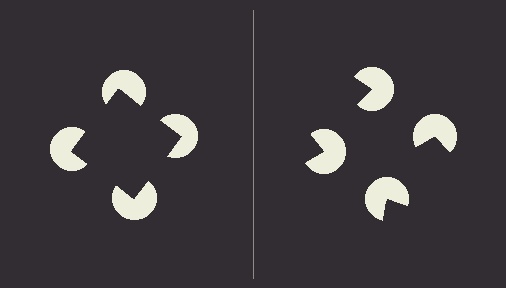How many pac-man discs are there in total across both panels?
8 — 4 on each side.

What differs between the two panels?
The pac-man discs are positioned identically on both sides; only the wedge orientations differ. On the left they align to a square; on the right they are misaligned.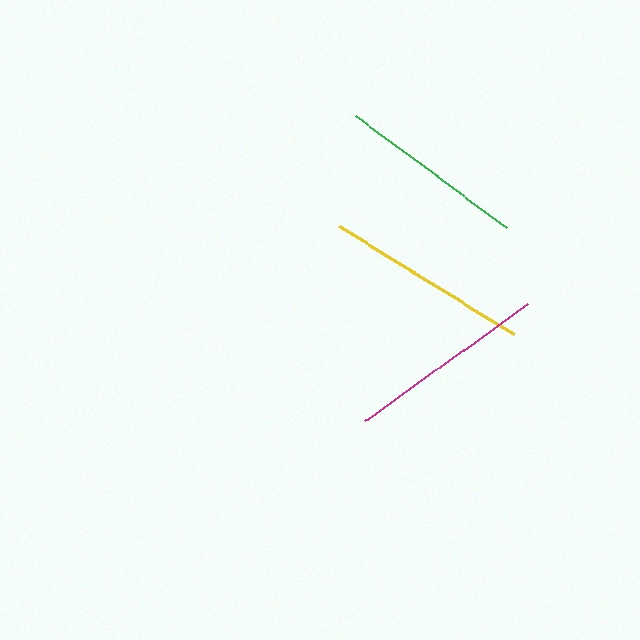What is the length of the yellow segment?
The yellow segment is approximately 206 pixels long.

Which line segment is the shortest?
The green line is the shortest at approximately 187 pixels.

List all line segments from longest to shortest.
From longest to shortest: yellow, magenta, green.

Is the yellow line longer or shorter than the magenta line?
The yellow line is longer than the magenta line.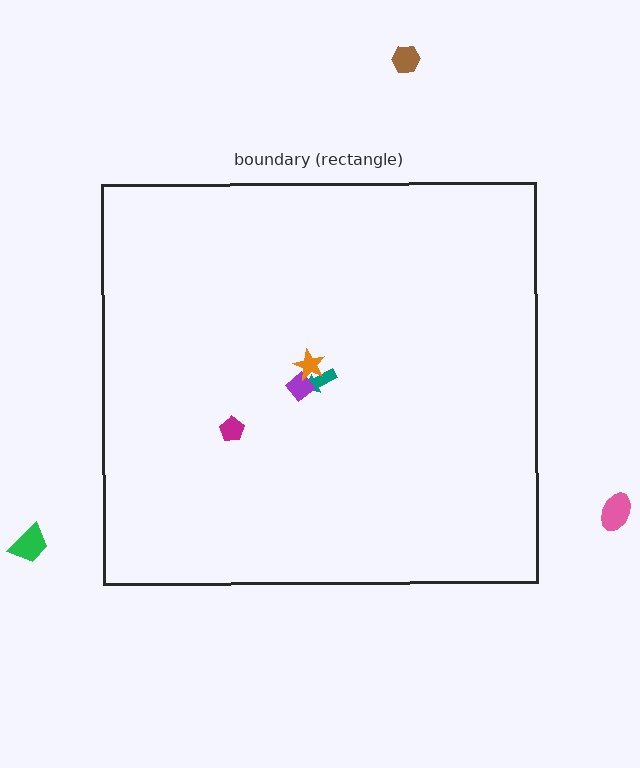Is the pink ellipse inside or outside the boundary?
Outside.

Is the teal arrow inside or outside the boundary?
Inside.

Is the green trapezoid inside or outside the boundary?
Outside.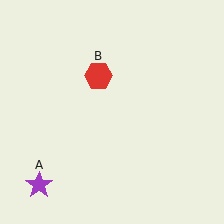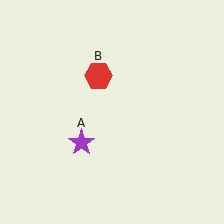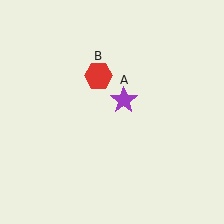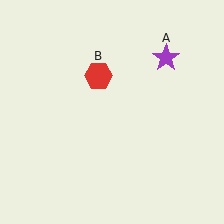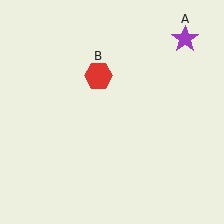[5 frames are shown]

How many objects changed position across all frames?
1 object changed position: purple star (object A).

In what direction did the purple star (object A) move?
The purple star (object A) moved up and to the right.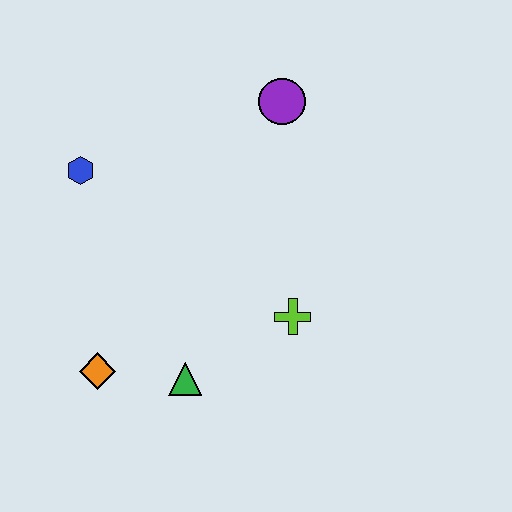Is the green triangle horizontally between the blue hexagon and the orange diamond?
No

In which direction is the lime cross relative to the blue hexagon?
The lime cross is to the right of the blue hexagon.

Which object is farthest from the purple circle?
The orange diamond is farthest from the purple circle.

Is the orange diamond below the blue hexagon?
Yes